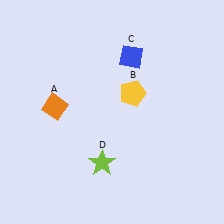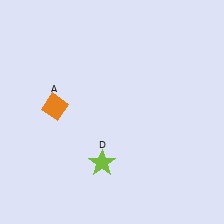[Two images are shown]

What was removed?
The yellow pentagon (B), the blue diamond (C) were removed in Image 2.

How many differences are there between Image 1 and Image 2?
There are 2 differences between the two images.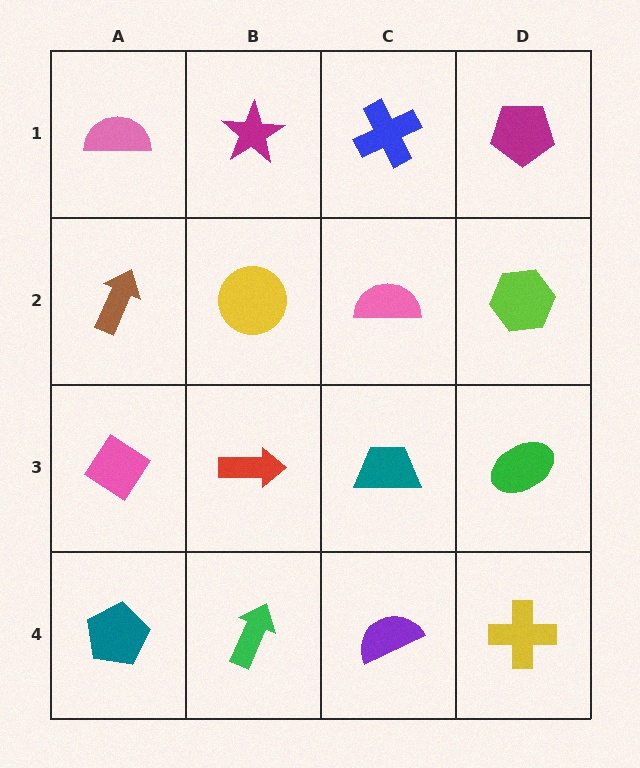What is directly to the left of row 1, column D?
A blue cross.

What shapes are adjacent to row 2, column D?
A magenta pentagon (row 1, column D), a green ellipse (row 3, column D), a pink semicircle (row 2, column C).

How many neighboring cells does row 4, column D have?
2.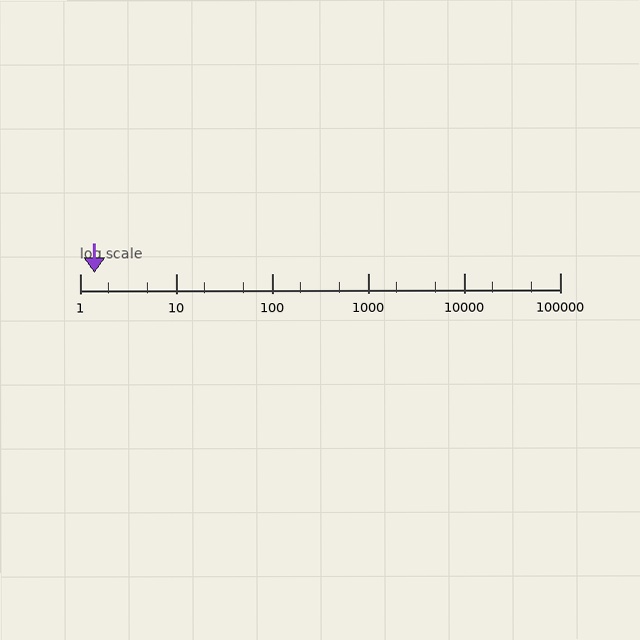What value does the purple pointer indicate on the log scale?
The pointer indicates approximately 1.4.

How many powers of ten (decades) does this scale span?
The scale spans 5 decades, from 1 to 100000.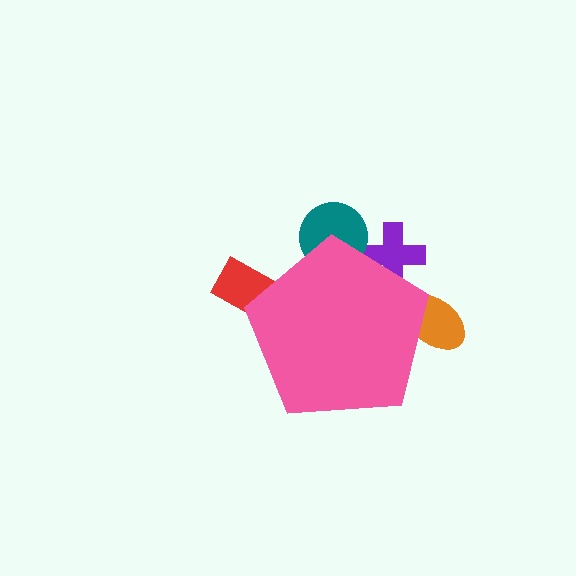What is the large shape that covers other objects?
A pink pentagon.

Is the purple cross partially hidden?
Yes, the purple cross is partially hidden behind the pink pentagon.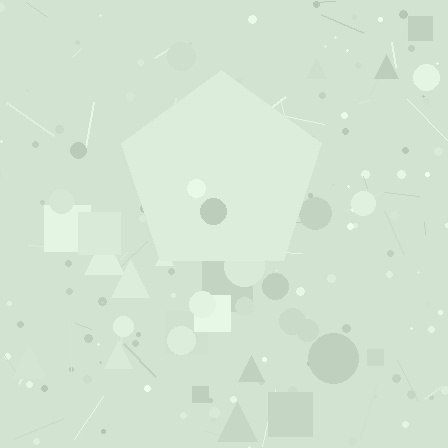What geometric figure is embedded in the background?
A pentagon is embedded in the background.